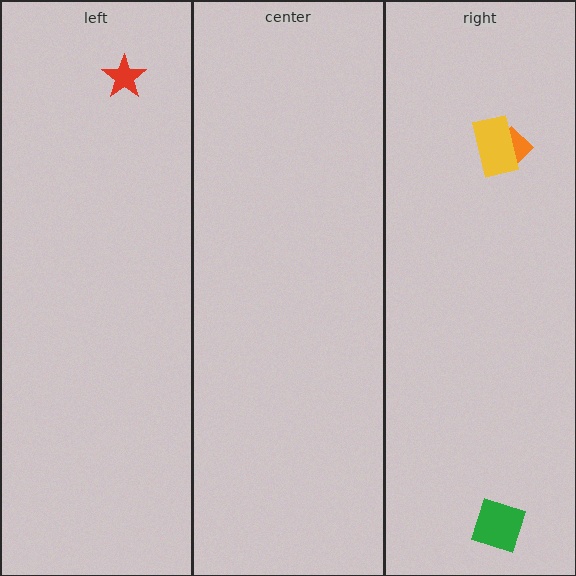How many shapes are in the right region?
3.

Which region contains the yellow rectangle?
The right region.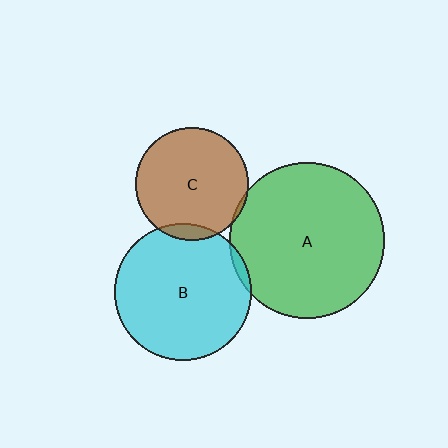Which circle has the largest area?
Circle A (green).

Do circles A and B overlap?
Yes.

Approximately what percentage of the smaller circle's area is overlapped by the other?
Approximately 5%.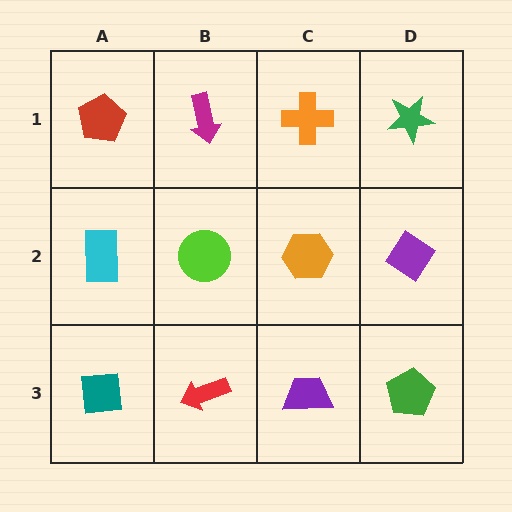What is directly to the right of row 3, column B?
A purple trapezoid.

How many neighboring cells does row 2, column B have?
4.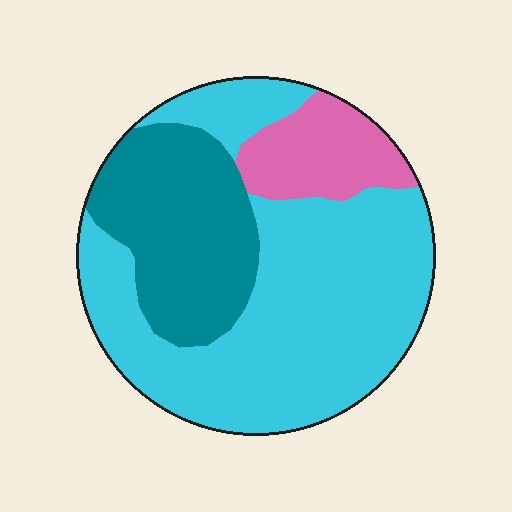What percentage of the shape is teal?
Teal covers around 25% of the shape.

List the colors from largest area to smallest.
From largest to smallest: cyan, teal, pink.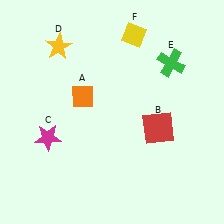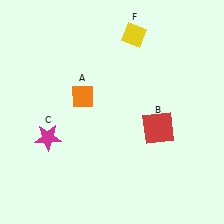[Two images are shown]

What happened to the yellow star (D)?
The yellow star (D) was removed in Image 2. It was in the top-left area of Image 1.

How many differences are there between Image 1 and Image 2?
There are 2 differences between the two images.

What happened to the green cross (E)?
The green cross (E) was removed in Image 2. It was in the top-right area of Image 1.